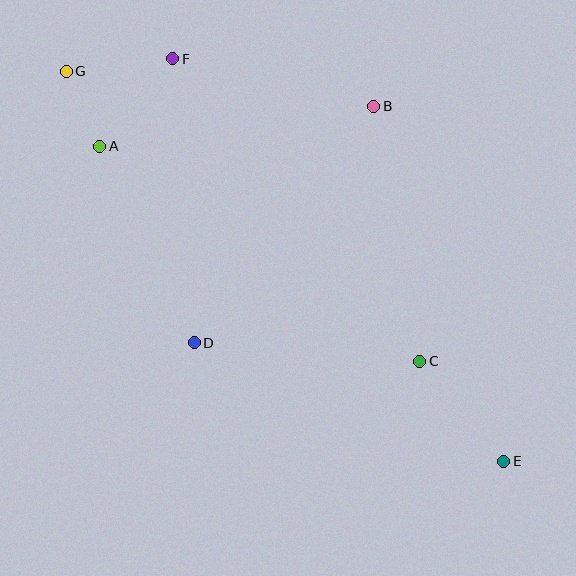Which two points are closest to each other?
Points A and G are closest to each other.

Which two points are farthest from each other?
Points E and G are farthest from each other.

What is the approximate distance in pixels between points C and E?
The distance between C and E is approximately 131 pixels.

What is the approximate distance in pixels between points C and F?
The distance between C and F is approximately 391 pixels.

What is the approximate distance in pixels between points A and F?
The distance between A and F is approximately 114 pixels.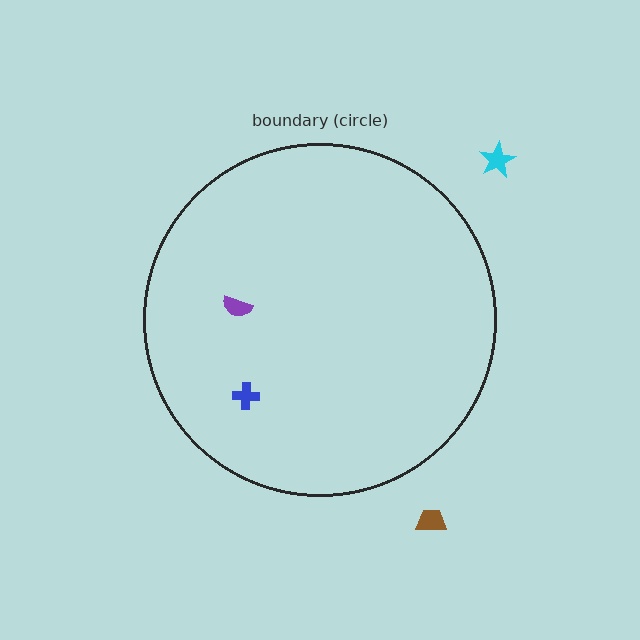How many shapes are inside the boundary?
2 inside, 2 outside.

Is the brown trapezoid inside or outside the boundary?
Outside.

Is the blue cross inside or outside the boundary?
Inside.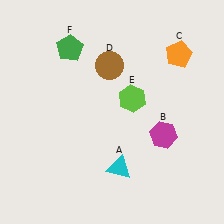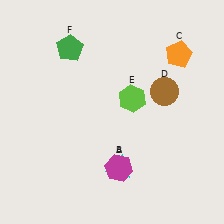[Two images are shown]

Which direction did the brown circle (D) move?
The brown circle (D) moved right.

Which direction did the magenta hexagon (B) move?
The magenta hexagon (B) moved left.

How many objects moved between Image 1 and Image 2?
2 objects moved between the two images.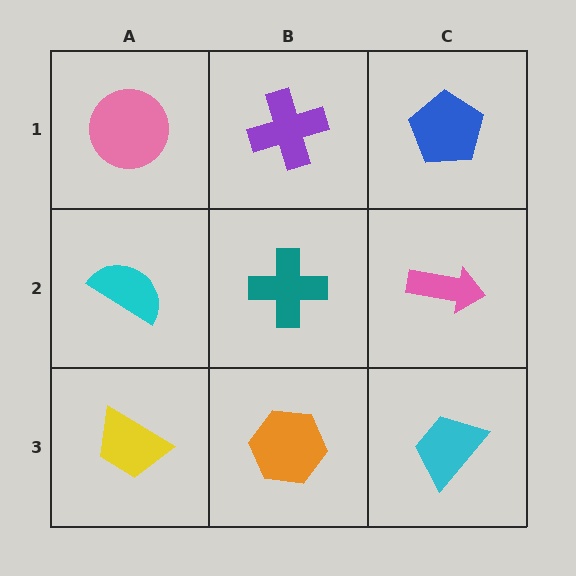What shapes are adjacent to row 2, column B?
A purple cross (row 1, column B), an orange hexagon (row 3, column B), a cyan semicircle (row 2, column A), a pink arrow (row 2, column C).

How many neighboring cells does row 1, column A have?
2.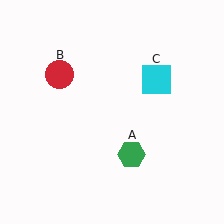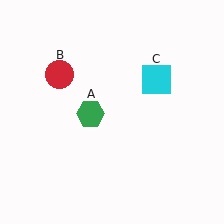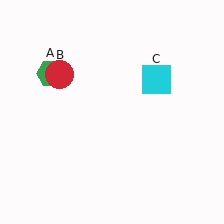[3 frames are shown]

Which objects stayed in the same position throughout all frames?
Red circle (object B) and cyan square (object C) remained stationary.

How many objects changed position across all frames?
1 object changed position: green hexagon (object A).